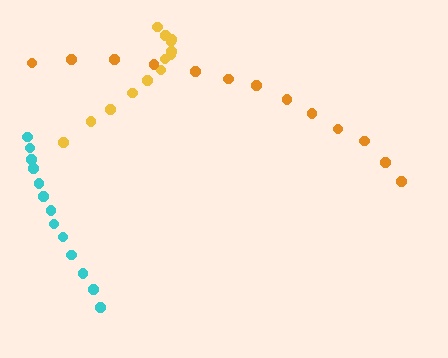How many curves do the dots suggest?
There are 3 distinct paths.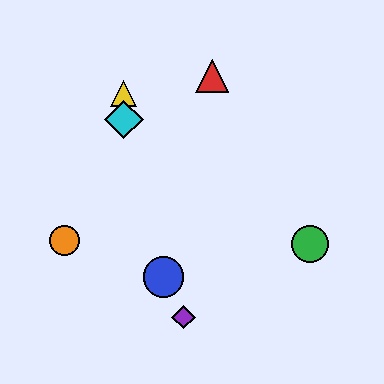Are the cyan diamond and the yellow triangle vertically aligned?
Yes, both are at x≈124.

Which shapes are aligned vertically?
The yellow triangle, the cyan diamond are aligned vertically.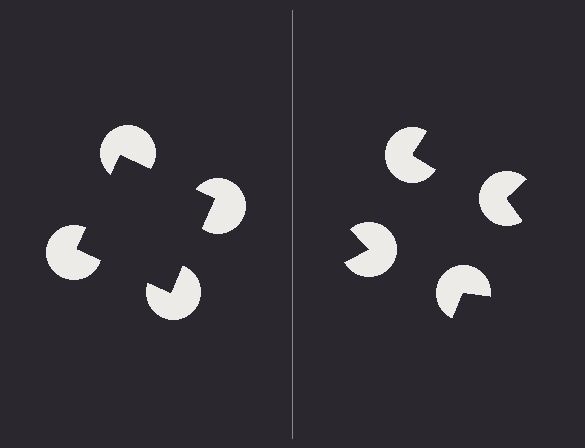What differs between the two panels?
The pac-man discs are positioned identically on both sides; only the wedge orientations differ. On the left they align to a square; on the right they are misaligned.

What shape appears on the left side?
An illusory square.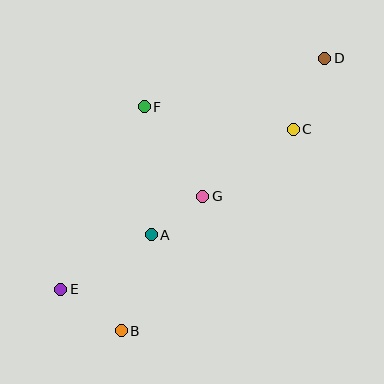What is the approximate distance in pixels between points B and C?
The distance between B and C is approximately 265 pixels.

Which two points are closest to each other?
Points A and G are closest to each other.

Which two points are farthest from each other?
Points D and E are farthest from each other.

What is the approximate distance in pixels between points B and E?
The distance between B and E is approximately 73 pixels.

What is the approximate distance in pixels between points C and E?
The distance between C and E is approximately 282 pixels.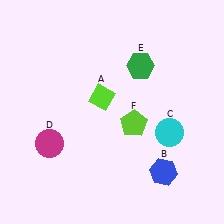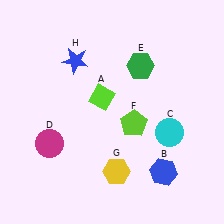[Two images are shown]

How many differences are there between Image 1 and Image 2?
There are 2 differences between the two images.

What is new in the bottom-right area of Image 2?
A yellow hexagon (G) was added in the bottom-right area of Image 2.